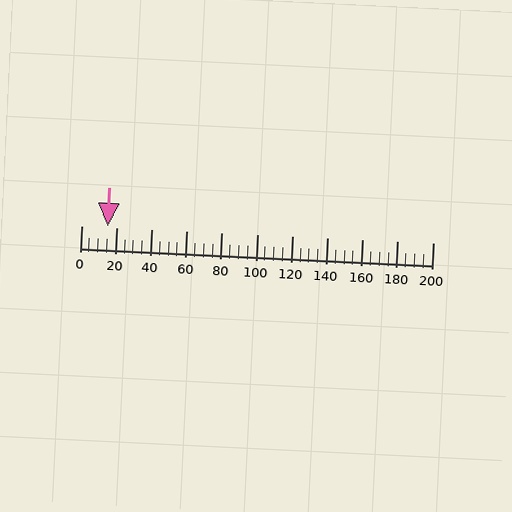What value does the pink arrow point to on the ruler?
The pink arrow points to approximately 15.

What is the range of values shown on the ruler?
The ruler shows values from 0 to 200.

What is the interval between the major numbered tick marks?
The major tick marks are spaced 20 units apart.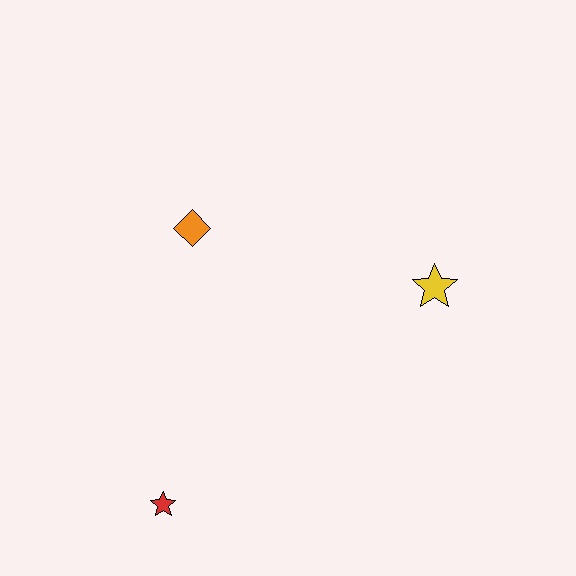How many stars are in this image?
There are 2 stars.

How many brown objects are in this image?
There are no brown objects.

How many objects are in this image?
There are 3 objects.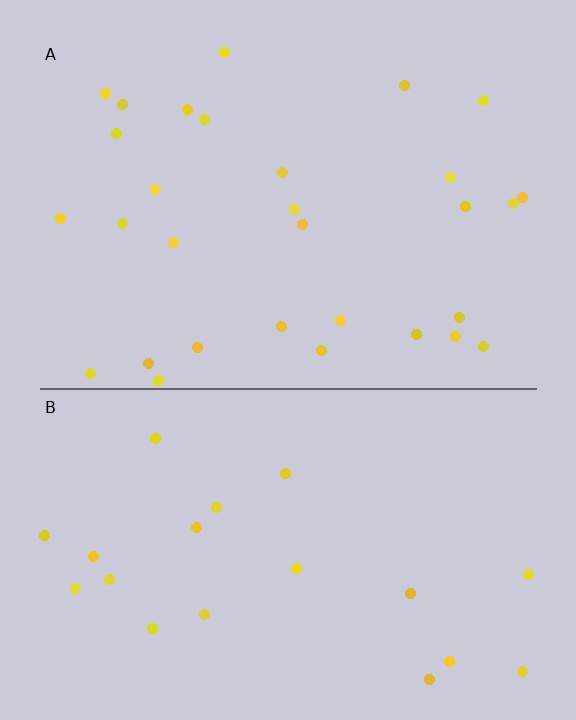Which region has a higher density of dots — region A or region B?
A (the top).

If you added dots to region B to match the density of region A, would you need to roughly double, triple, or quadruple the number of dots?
Approximately double.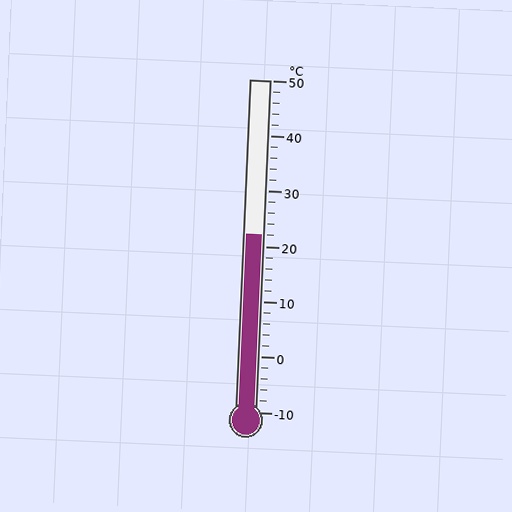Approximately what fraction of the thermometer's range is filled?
The thermometer is filled to approximately 55% of its range.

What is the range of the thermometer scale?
The thermometer scale ranges from -10°C to 50°C.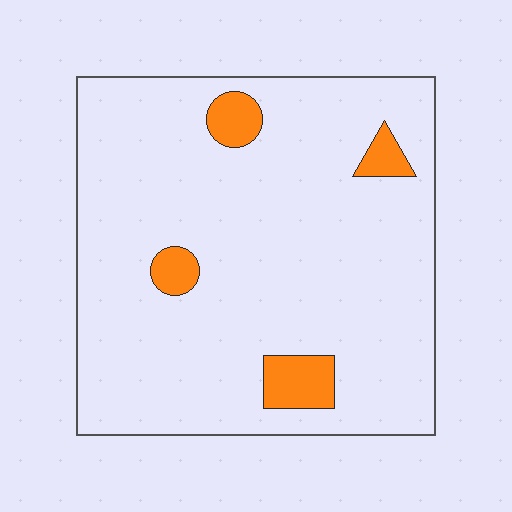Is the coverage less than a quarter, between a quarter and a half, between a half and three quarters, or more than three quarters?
Less than a quarter.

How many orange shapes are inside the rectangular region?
4.